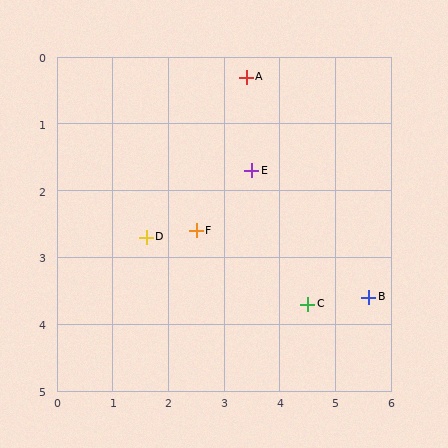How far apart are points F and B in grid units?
Points F and B are about 3.3 grid units apart.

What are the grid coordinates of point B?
Point B is at approximately (5.6, 3.6).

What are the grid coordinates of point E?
Point E is at approximately (3.5, 1.7).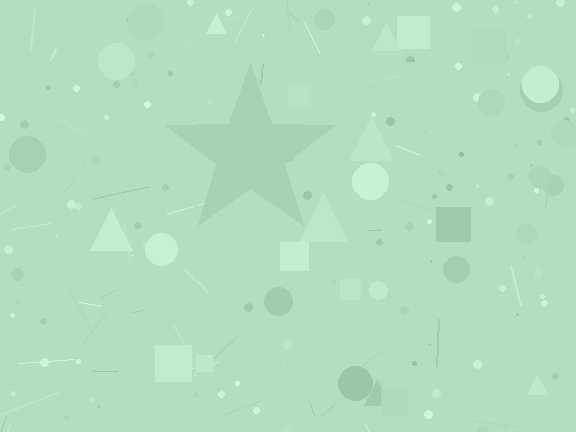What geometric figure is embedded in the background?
A star is embedded in the background.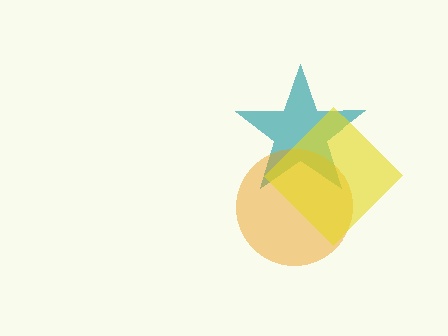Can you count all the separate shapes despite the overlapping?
Yes, there are 3 separate shapes.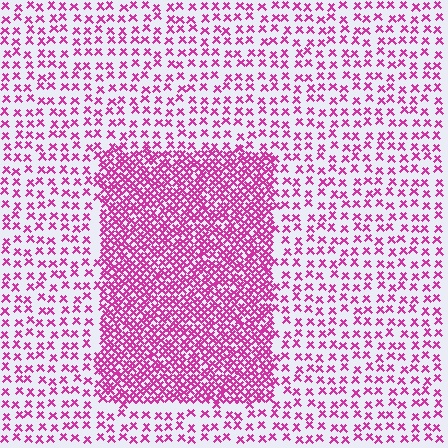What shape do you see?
I see a rectangle.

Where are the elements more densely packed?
The elements are more densely packed inside the rectangle boundary.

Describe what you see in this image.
The image contains small magenta elements arranged at two different densities. A rectangle-shaped region is visible where the elements are more densely packed than the surrounding area.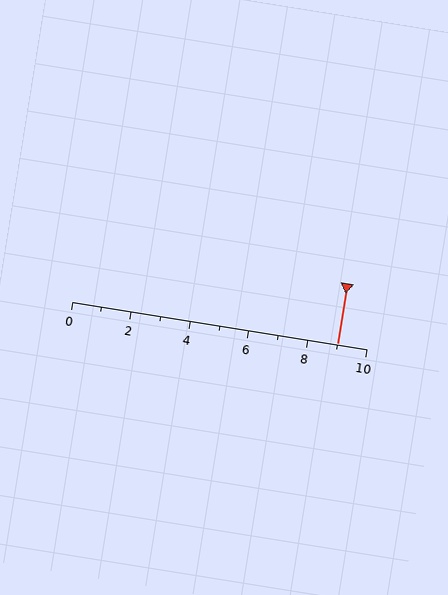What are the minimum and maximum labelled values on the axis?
The axis runs from 0 to 10.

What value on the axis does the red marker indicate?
The marker indicates approximately 9.